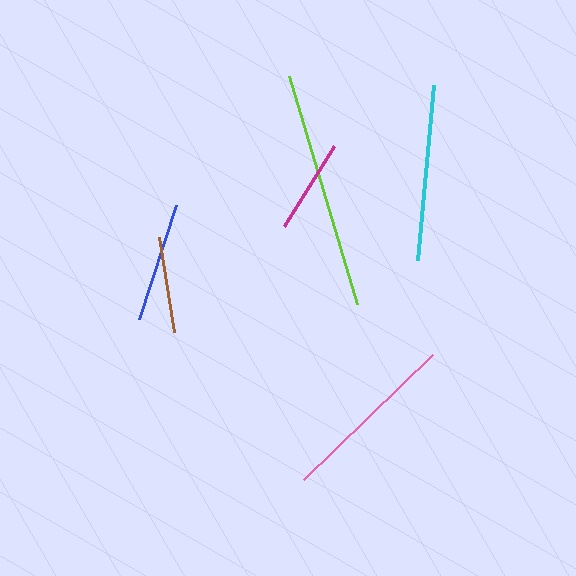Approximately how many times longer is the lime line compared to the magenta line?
The lime line is approximately 2.5 times the length of the magenta line.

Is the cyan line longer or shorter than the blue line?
The cyan line is longer than the blue line.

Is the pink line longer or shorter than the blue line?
The pink line is longer than the blue line.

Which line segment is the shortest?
The magenta line is the shortest at approximately 94 pixels.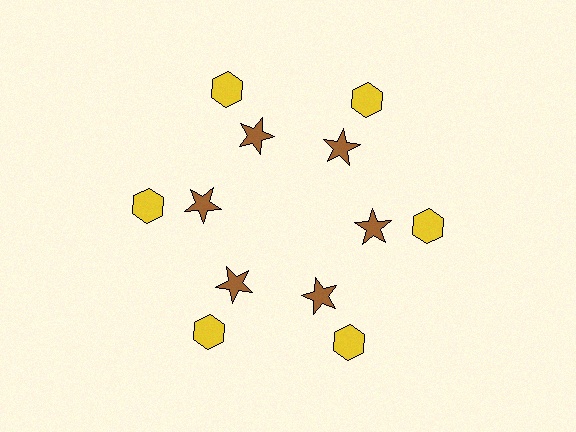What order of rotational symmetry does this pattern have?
This pattern has 6-fold rotational symmetry.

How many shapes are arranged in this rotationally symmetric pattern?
There are 12 shapes, arranged in 6 groups of 2.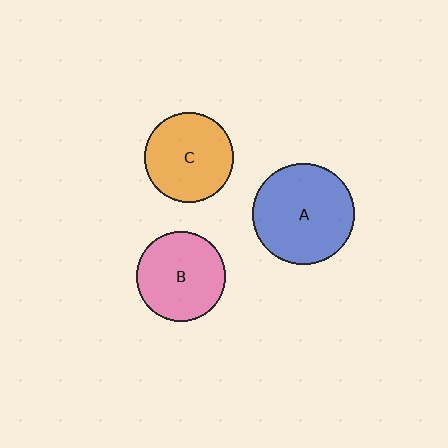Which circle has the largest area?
Circle A (blue).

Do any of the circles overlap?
No, none of the circles overlap.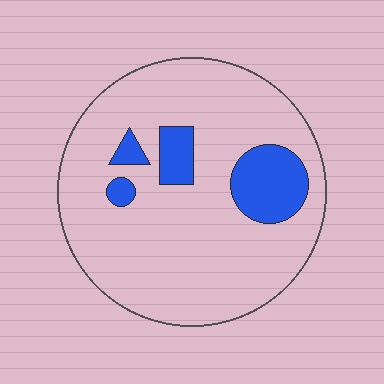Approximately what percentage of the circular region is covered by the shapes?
Approximately 15%.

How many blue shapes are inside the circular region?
4.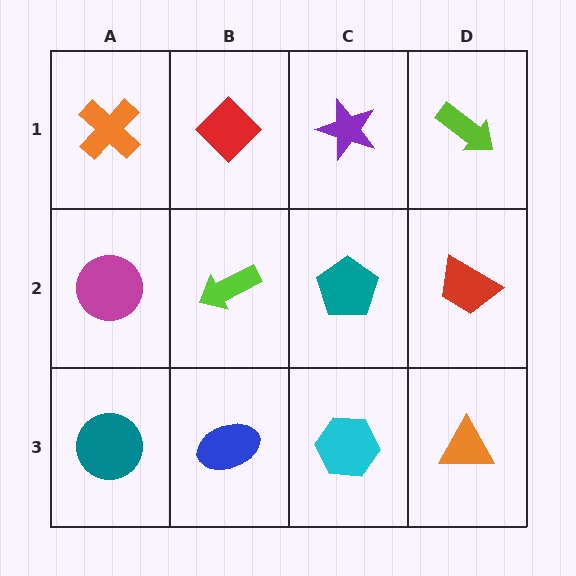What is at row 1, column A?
An orange cross.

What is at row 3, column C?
A cyan hexagon.